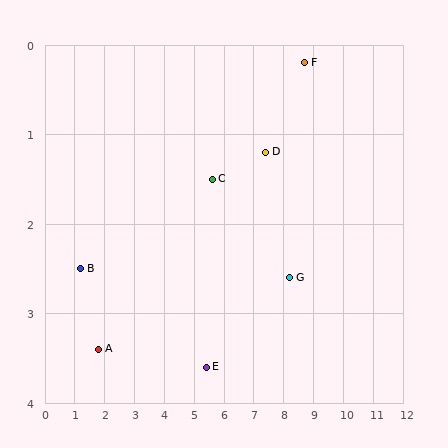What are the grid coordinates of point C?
Point C is at approximately (5.6, 1.5).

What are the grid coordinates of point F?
Point F is at approximately (8.7, 0.2).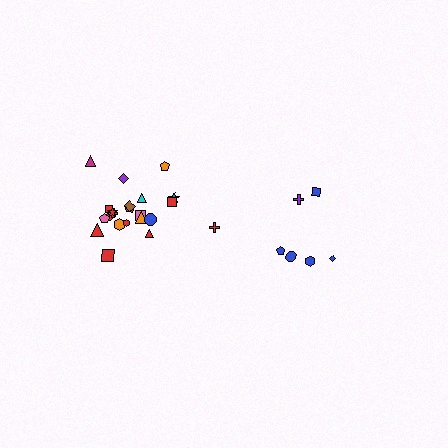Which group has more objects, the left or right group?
The left group.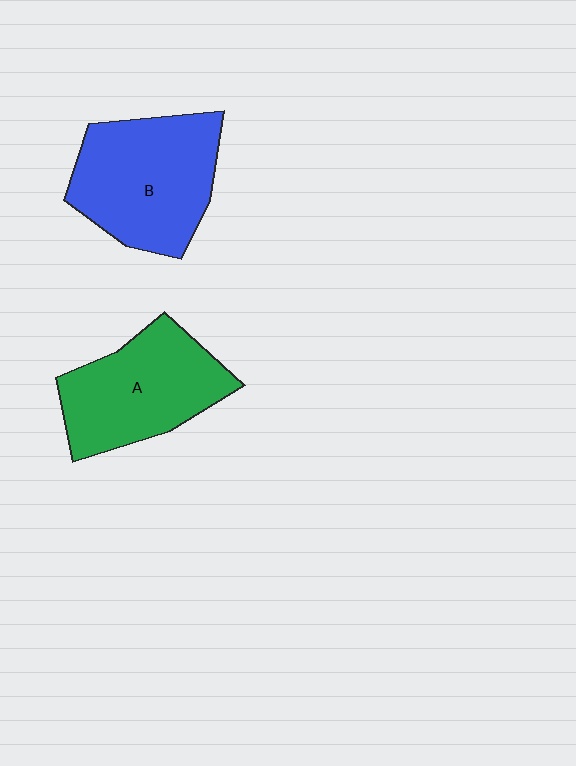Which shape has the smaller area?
Shape A (green).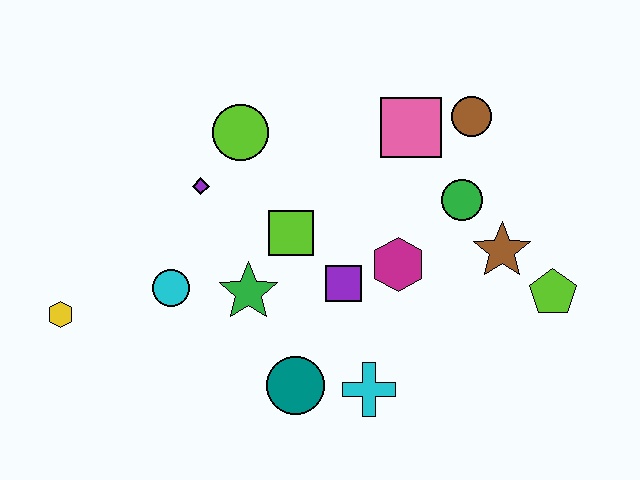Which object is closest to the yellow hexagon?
The cyan circle is closest to the yellow hexagon.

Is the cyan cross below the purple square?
Yes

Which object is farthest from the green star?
The lime pentagon is farthest from the green star.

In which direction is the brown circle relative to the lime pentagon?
The brown circle is above the lime pentagon.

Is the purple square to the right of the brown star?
No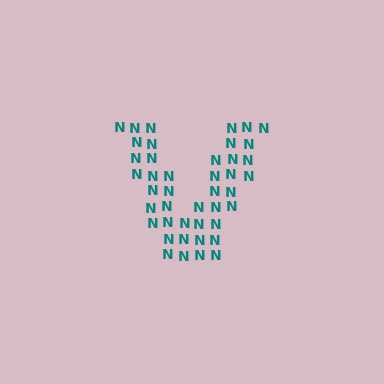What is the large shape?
The large shape is the letter V.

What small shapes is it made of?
It is made of small letter N's.